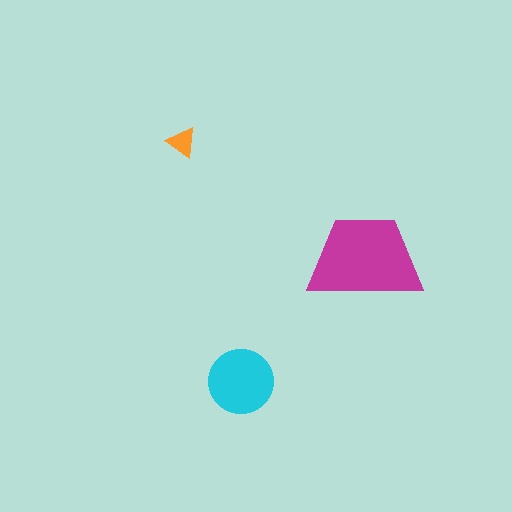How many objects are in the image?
There are 3 objects in the image.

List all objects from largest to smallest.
The magenta trapezoid, the cyan circle, the orange triangle.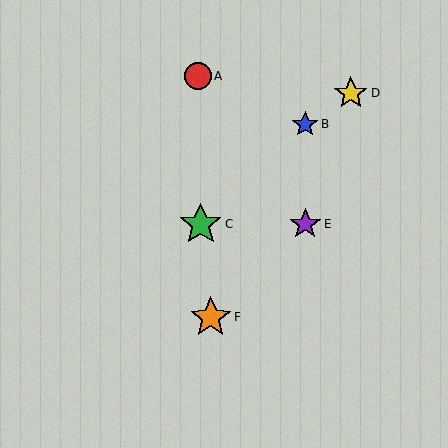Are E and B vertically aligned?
Yes, both are at x≈305.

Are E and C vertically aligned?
No, E is at x≈305 and C is at x≈201.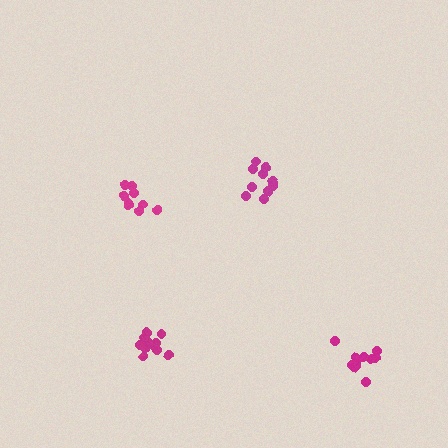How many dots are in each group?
Group 1: 12 dots, Group 2: 9 dots, Group 3: 14 dots, Group 4: 11 dots (46 total).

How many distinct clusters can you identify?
There are 4 distinct clusters.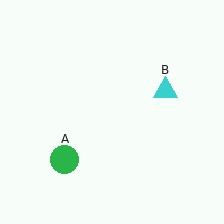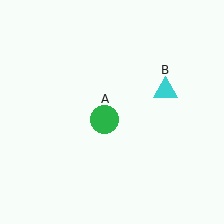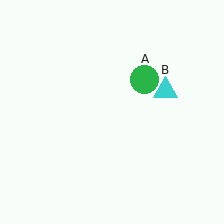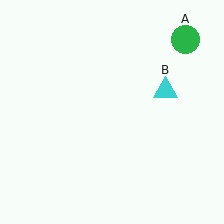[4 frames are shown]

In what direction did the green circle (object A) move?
The green circle (object A) moved up and to the right.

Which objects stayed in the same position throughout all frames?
Cyan triangle (object B) remained stationary.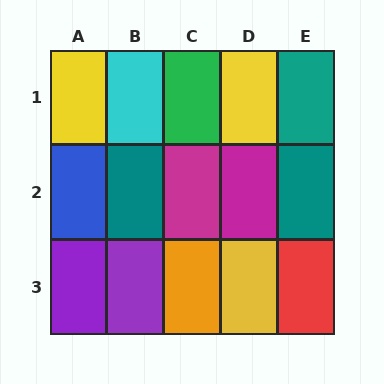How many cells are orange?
1 cell is orange.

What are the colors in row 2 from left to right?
Blue, teal, magenta, magenta, teal.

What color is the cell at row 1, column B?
Cyan.